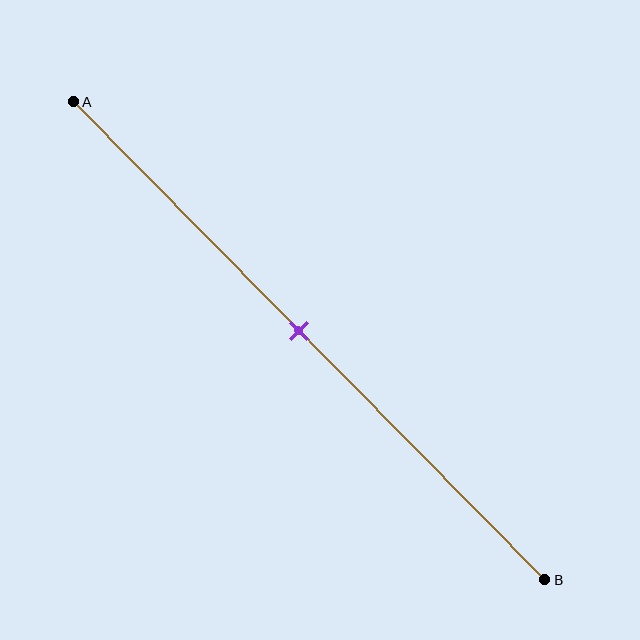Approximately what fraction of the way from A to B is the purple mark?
The purple mark is approximately 50% of the way from A to B.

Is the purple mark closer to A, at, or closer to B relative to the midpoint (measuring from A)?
The purple mark is approximately at the midpoint of segment AB.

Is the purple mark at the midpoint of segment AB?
Yes, the mark is approximately at the midpoint.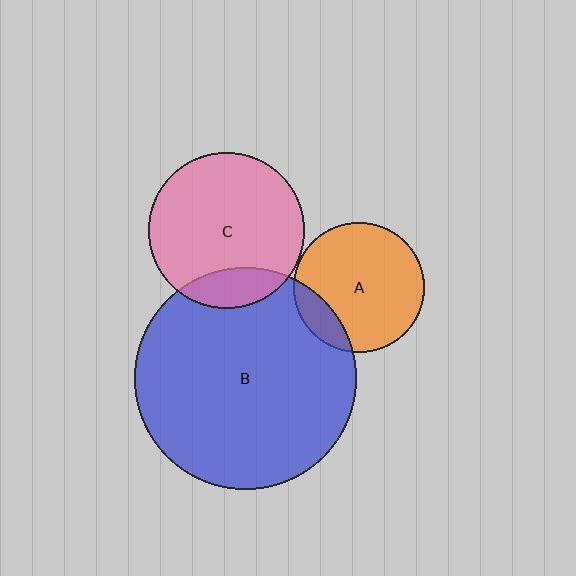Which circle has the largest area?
Circle B (blue).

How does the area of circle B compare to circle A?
Approximately 2.9 times.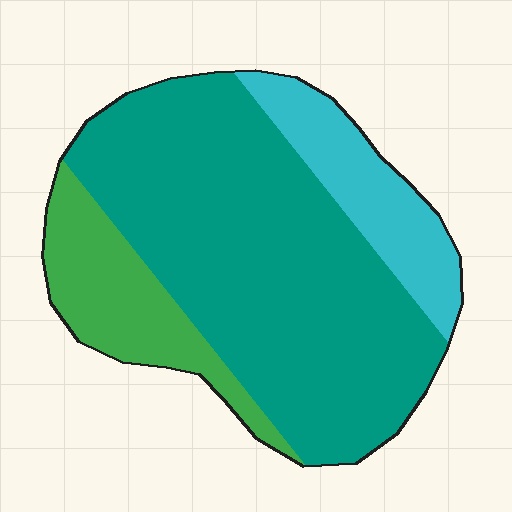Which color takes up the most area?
Teal, at roughly 65%.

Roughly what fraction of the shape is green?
Green covers 18% of the shape.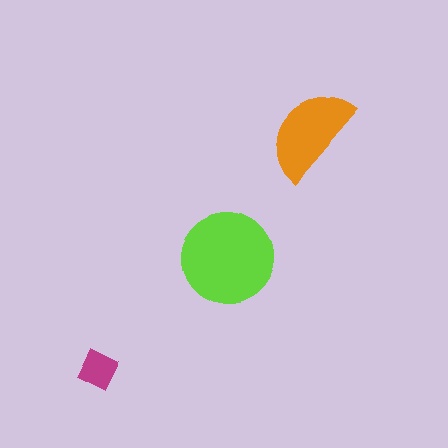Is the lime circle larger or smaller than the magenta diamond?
Larger.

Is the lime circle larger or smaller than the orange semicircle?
Larger.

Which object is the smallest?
The magenta diamond.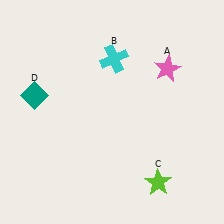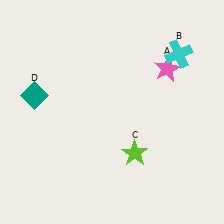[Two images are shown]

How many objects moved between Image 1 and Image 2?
2 objects moved between the two images.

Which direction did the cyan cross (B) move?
The cyan cross (B) moved right.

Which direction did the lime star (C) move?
The lime star (C) moved up.